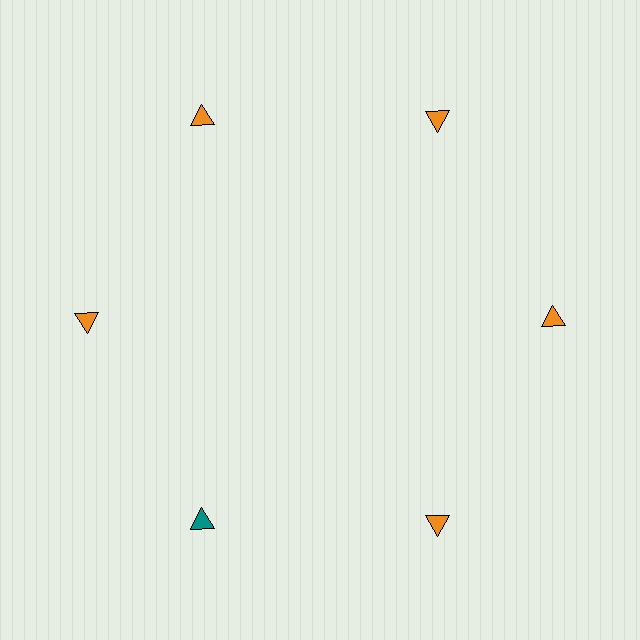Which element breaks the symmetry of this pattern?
The teal triangle at roughly the 7 o'clock position breaks the symmetry. All other shapes are orange triangles.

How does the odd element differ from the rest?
It has a different color: teal instead of orange.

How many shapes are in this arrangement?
There are 6 shapes arranged in a ring pattern.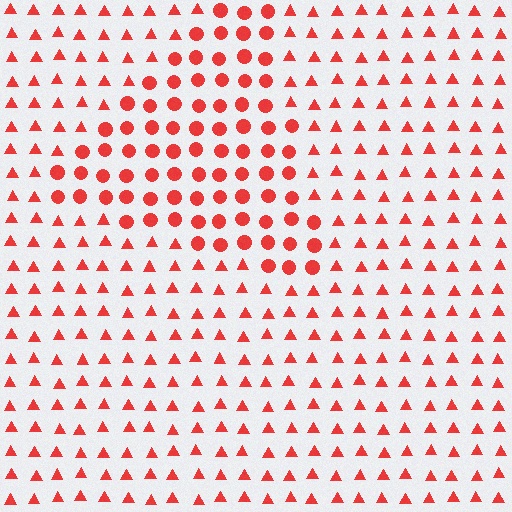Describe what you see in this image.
The image is filled with small red elements arranged in a uniform grid. A triangle-shaped region contains circles, while the surrounding area contains triangles. The boundary is defined purely by the change in element shape.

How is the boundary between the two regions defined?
The boundary is defined by a change in element shape: circles inside vs. triangles outside. All elements share the same color and spacing.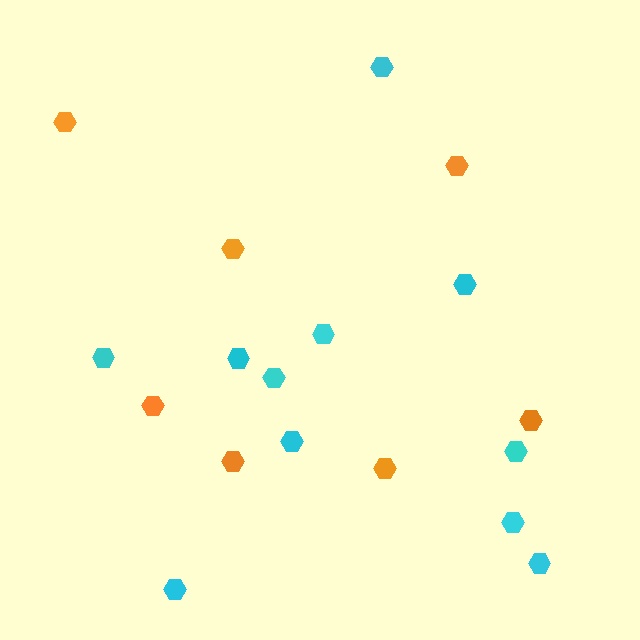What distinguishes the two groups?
There are 2 groups: one group of orange hexagons (7) and one group of cyan hexagons (11).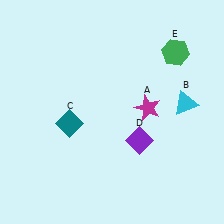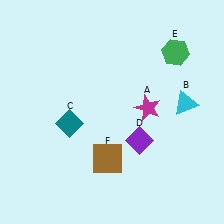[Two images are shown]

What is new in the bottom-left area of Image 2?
A brown square (F) was added in the bottom-left area of Image 2.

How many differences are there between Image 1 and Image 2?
There is 1 difference between the two images.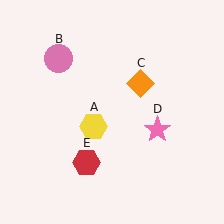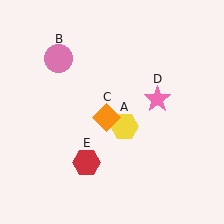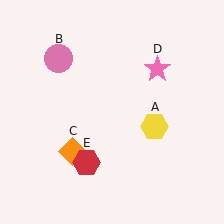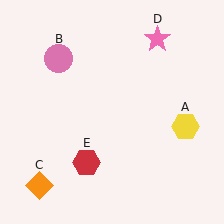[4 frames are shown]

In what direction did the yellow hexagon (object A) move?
The yellow hexagon (object A) moved right.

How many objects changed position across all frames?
3 objects changed position: yellow hexagon (object A), orange diamond (object C), pink star (object D).